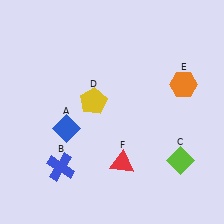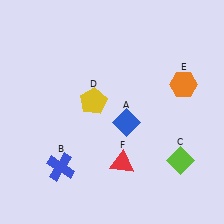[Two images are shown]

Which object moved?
The blue diamond (A) moved right.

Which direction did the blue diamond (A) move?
The blue diamond (A) moved right.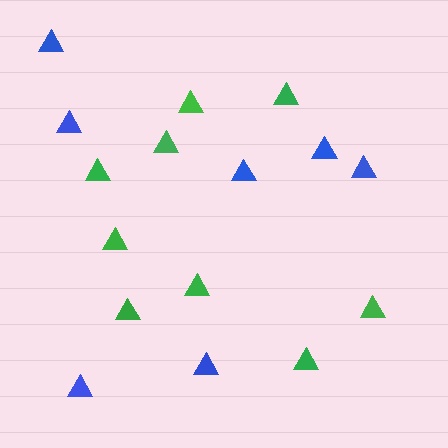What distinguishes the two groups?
There are 2 groups: one group of green triangles (9) and one group of blue triangles (7).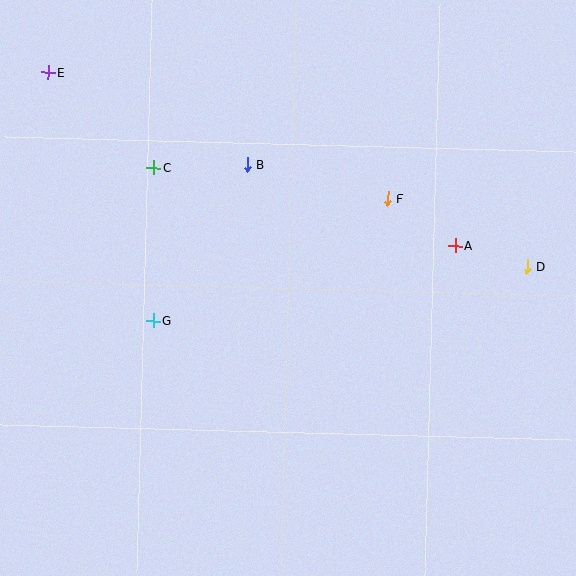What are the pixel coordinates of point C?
Point C is at (154, 167).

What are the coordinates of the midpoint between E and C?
The midpoint between E and C is at (101, 120).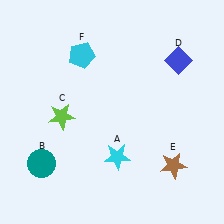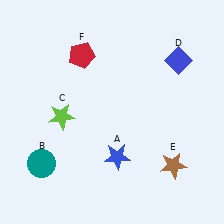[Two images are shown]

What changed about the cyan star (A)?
In Image 1, A is cyan. In Image 2, it changed to blue.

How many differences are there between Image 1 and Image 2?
There are 2 differences between the two images.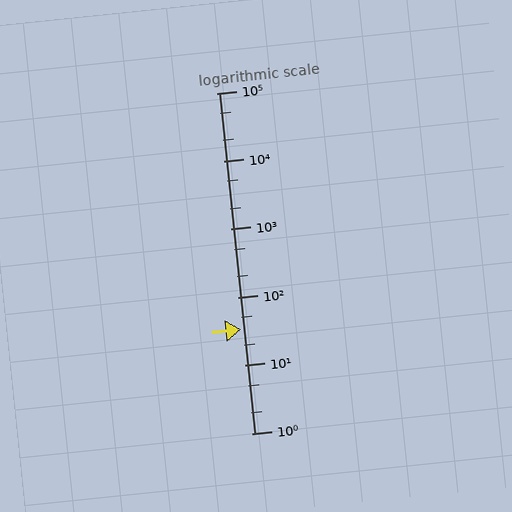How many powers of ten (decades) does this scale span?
The scale spans 5 decades, from 1 to 100000.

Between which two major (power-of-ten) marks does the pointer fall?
The pointer is between 10 and 100.